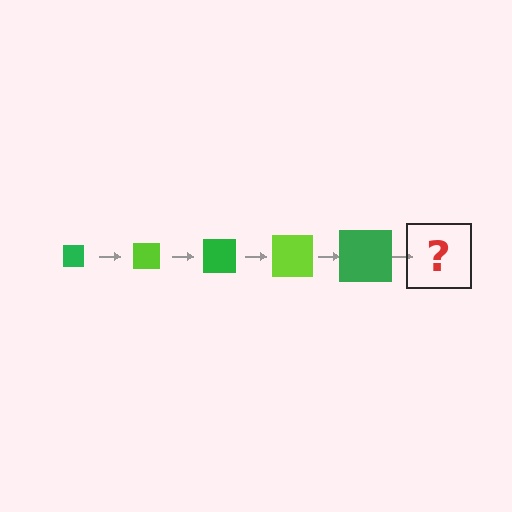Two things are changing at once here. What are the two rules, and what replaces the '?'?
The two rules are that the square grows larger each step and the color cycles through green and lime. The '?' should be a lime square, larger than the previous one.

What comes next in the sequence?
The next element should be a lime square, larger than the previous one.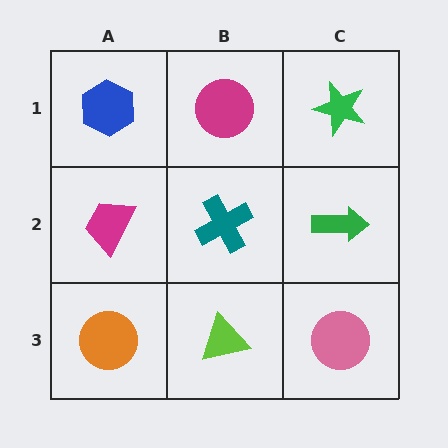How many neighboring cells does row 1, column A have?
2.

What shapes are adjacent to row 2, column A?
A blue hexagon (row 1, column A), an orange circle (row 3, column A), a teal cross (row 2, column B).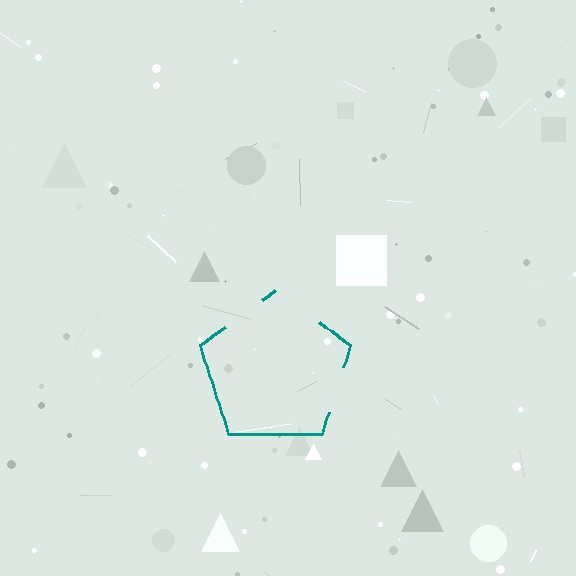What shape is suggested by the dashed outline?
The dashed outline suggests a pentagon.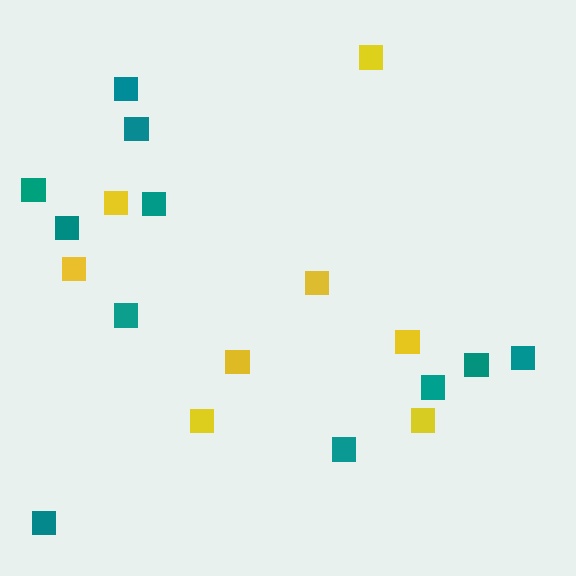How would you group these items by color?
There are 2 groups: one group of yellow squares (8) and one group of teal squares (11).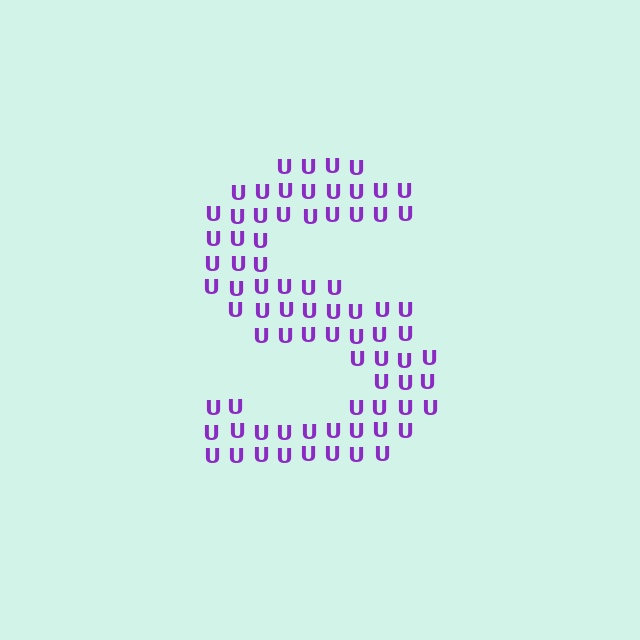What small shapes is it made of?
It is made of small letter U's.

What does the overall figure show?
The overall figure shows the letter S.